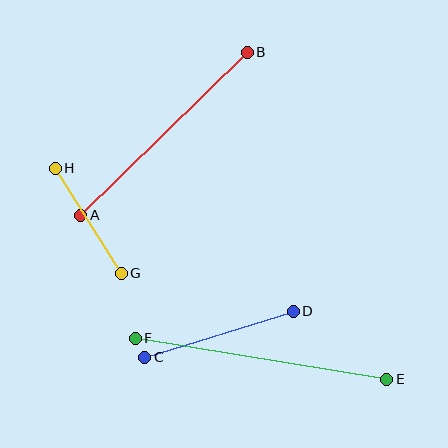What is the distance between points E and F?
The distance is approximately 255 pixels.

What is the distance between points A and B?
The distance is approximately 233 pixels.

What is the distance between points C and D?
The distance is approximately 155 pixels.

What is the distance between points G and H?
The distance is approximately 124 pixels.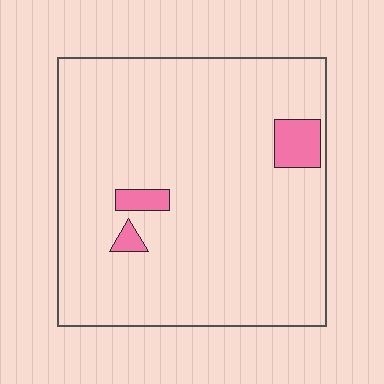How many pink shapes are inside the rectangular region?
3.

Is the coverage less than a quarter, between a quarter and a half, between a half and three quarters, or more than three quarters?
Less than a quarter.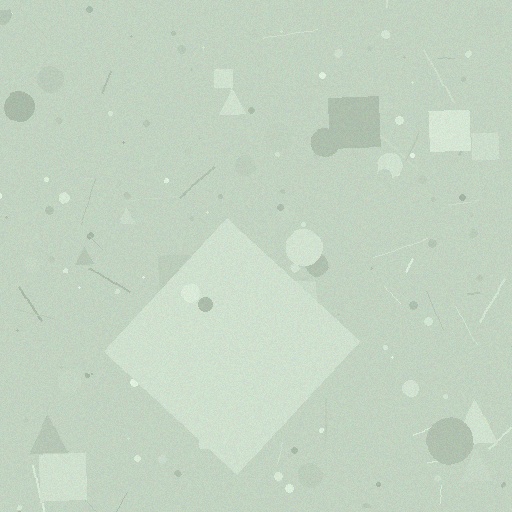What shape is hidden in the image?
A diamond is hidden in the image.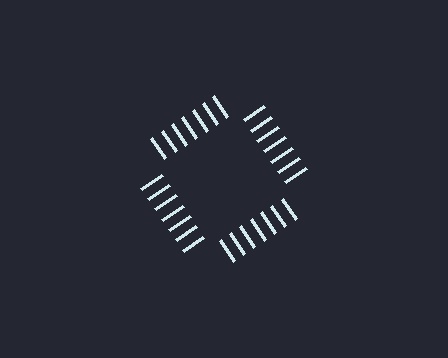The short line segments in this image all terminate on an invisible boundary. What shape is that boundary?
An illusory square — the line segments terminate on its edges but no continuous stroke is drawn.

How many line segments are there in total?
28 — 7 along each of the 4 edges.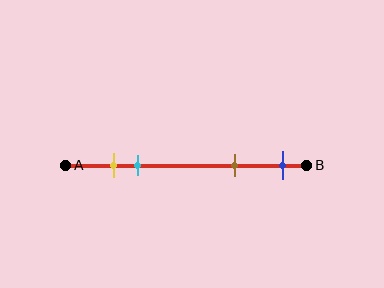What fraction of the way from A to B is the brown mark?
The brown mark is approximately 70% (0.7) of the way from A to B.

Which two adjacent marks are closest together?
The yellow and cyan marks are the closest adjacent pair.